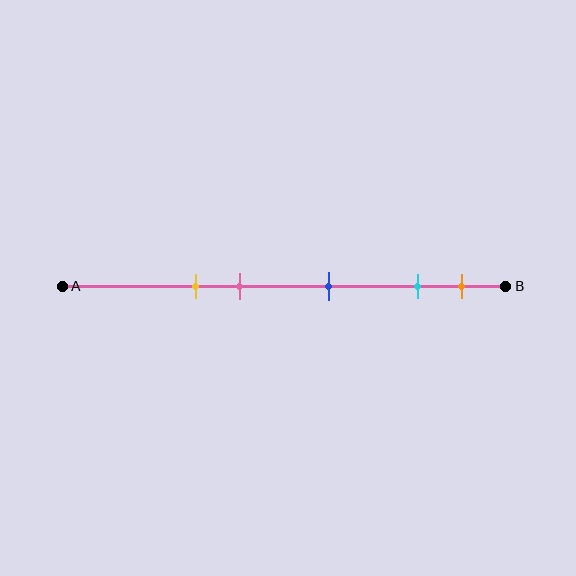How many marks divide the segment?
There are 5 marks dividing the segment.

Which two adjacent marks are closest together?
The cyan and orange marks are the closest adjacent pair.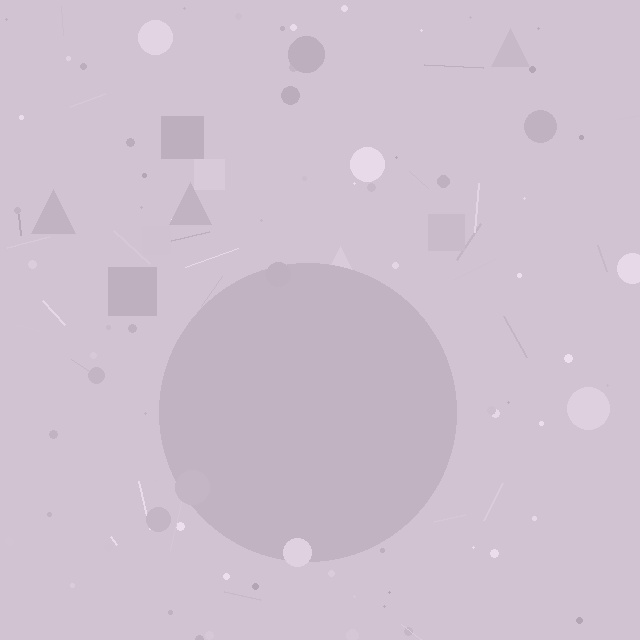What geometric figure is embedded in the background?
A circle is embedded in the background.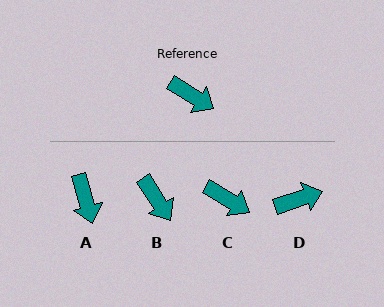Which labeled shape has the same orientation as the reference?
C.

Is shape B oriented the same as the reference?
No, it is off by about 25 degrees.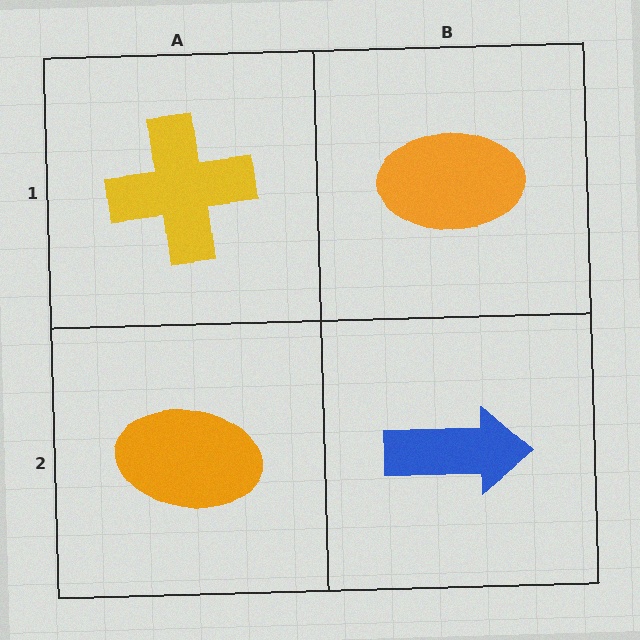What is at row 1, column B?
An orange ellipse.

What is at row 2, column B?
A blue arrow.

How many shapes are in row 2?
2 shapes.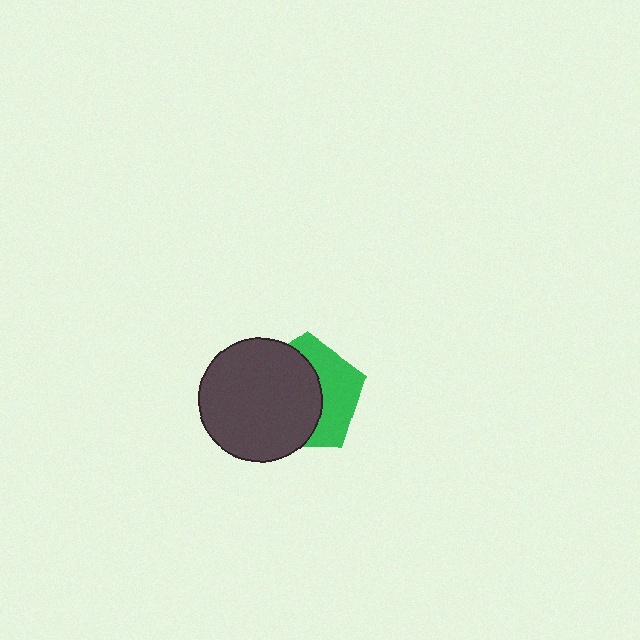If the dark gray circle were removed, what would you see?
You would see the complete green pentagon.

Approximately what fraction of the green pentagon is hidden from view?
Roughly 58% of the green pentagon is hidden behind the dark gray circle.